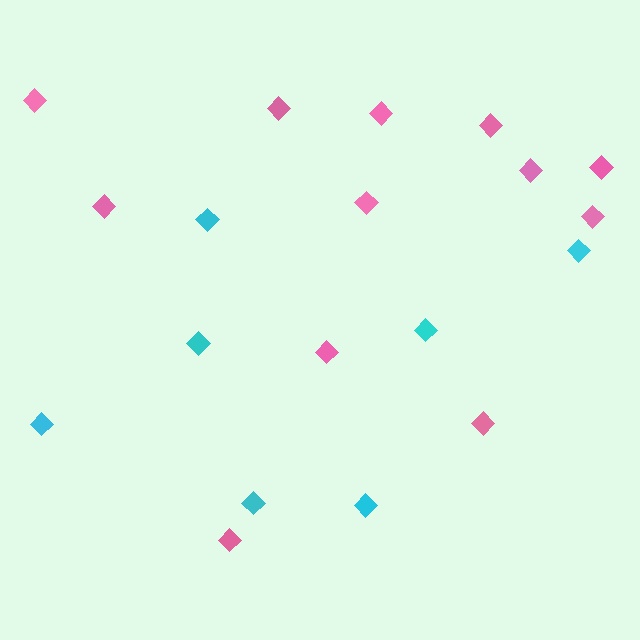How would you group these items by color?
There are 2 groups: one group of pink diamonds (12) and one group of cyan diamonds (7).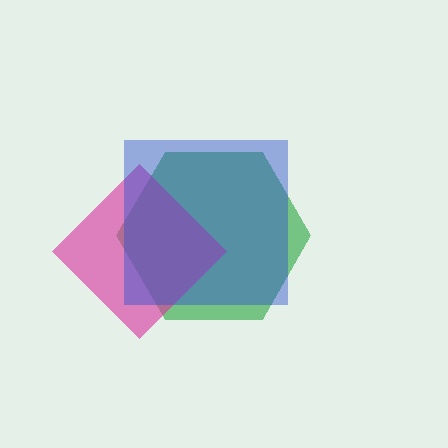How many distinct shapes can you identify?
There are 3 distinct shapes: a green hexagon, a magenta diamond, a blue square.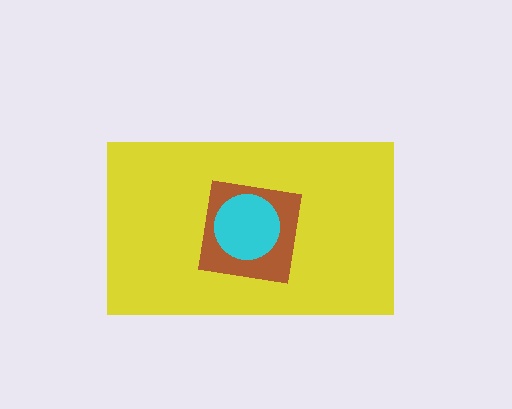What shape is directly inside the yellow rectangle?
The brown square.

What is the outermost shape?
The yellow rectangle.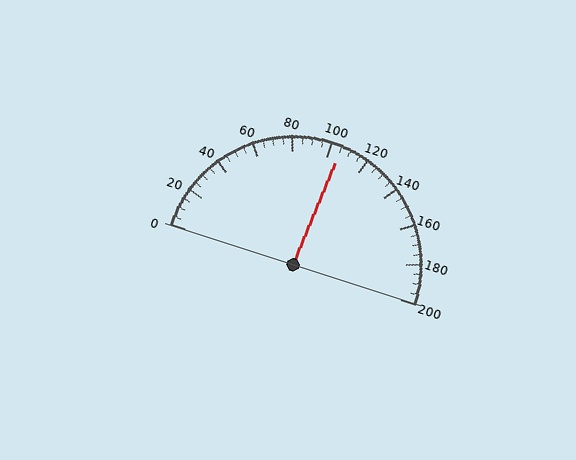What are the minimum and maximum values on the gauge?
The gauge ranges from 0 to 200.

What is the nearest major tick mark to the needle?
The nearest major tick mark is 100.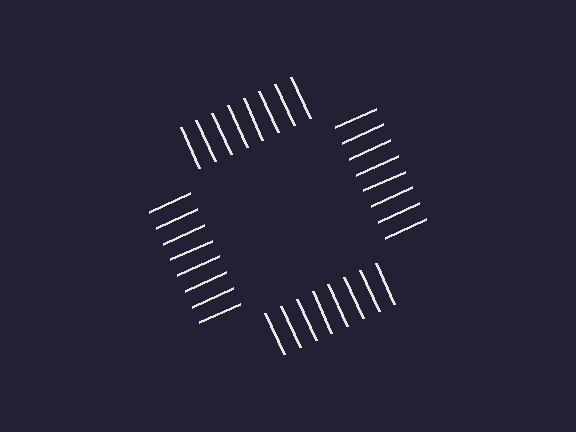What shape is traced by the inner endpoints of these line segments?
An illusory square — the line segments terminate on its edges but no continuous stroke is drawn.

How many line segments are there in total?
32 — 8 along each of the 4 edges.